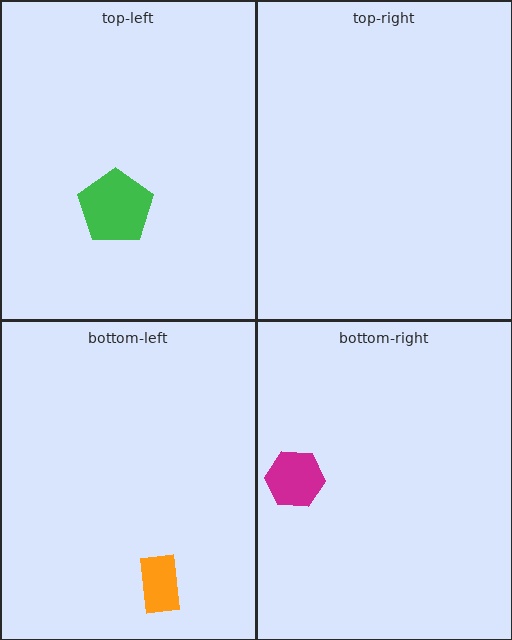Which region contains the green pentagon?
The top-left region.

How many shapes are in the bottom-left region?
1.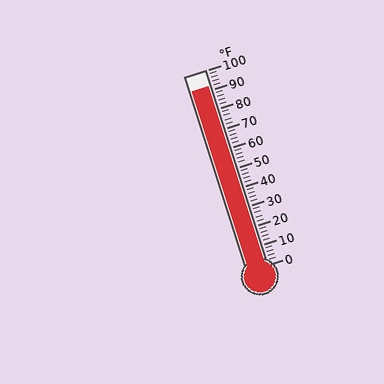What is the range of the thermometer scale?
The thermometer scale ranges from 0°F to 100°F.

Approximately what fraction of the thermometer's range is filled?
The thermometer is filled to approximately 90% of its range.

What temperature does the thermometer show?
The thermometer shows approximately 92°F.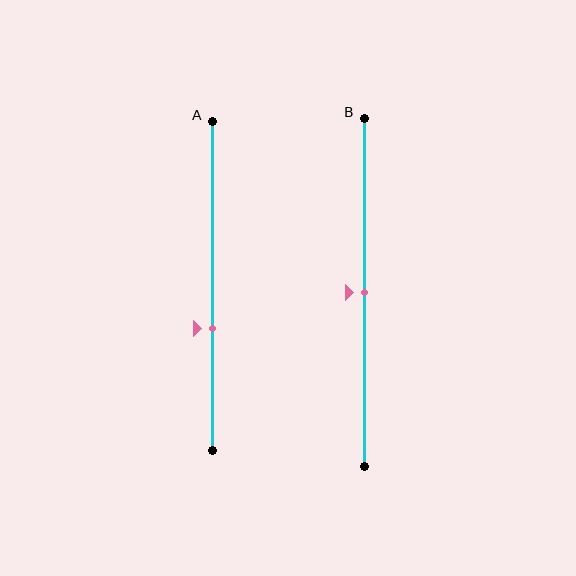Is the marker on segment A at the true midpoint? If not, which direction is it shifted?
No, the marker on segment A is shifted downward by about 13% of the segment length.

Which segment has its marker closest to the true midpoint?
Segment B has its marker closest to the true midpoint.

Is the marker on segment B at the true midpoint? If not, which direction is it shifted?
Yes, the marker on segment B is at the true midpoint.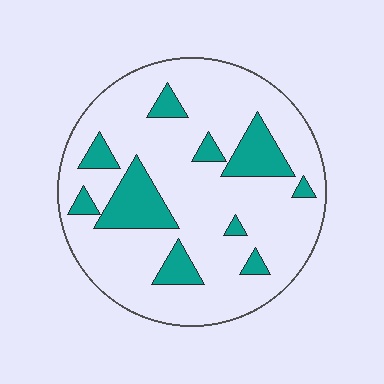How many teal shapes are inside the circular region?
10.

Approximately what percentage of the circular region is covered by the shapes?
Approximately 20%.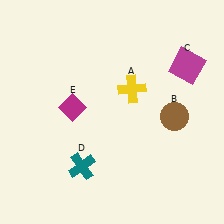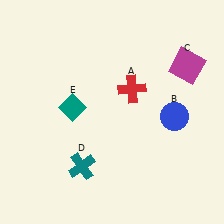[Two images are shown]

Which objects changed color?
A changed from yellow to red. B changed from brown to blue. E changed from magenta to teal.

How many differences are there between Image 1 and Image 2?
There are 3 differences between the two images.